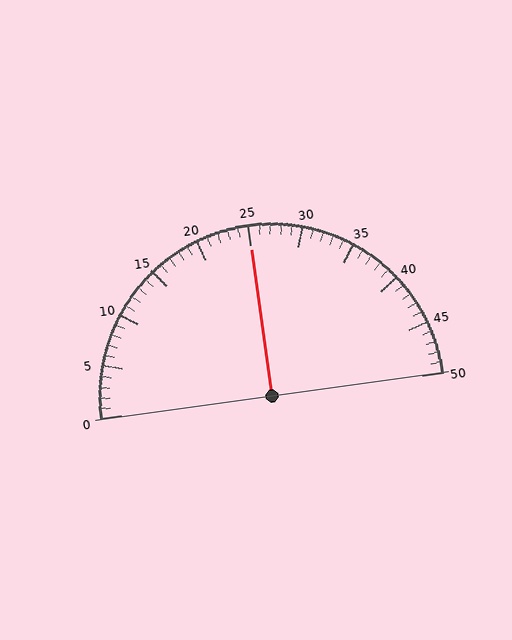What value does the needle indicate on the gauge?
The needle indicates approximately 25.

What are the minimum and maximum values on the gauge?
The gauge ranges from 0 to 50.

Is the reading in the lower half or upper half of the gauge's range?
The reading is in the upper half of the range (0 to 50).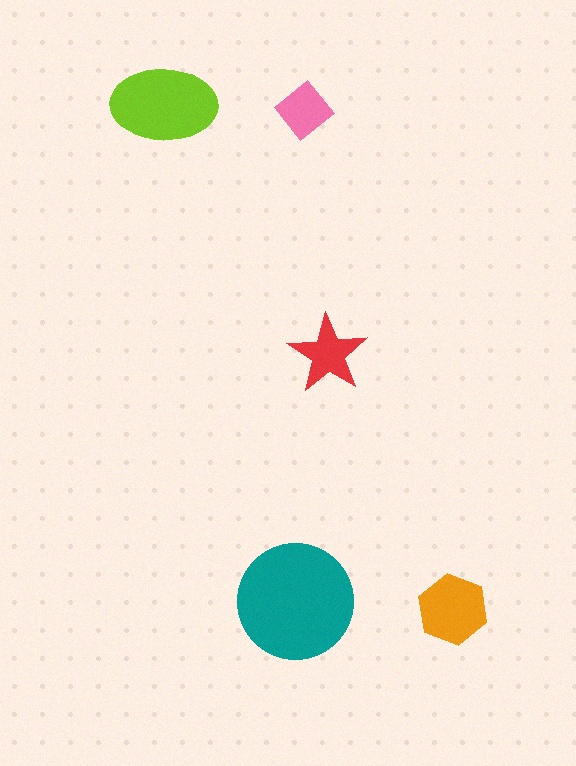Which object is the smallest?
The pink diamond.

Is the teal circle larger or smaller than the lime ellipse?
Larger.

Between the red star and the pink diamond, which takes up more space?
The red star.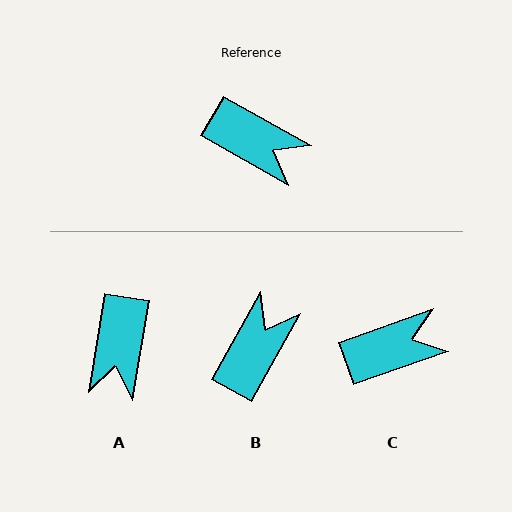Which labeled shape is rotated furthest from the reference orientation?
B, about 90 degrees away.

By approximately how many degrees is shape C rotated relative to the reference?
Approximately 49 degrees counter-clockwise.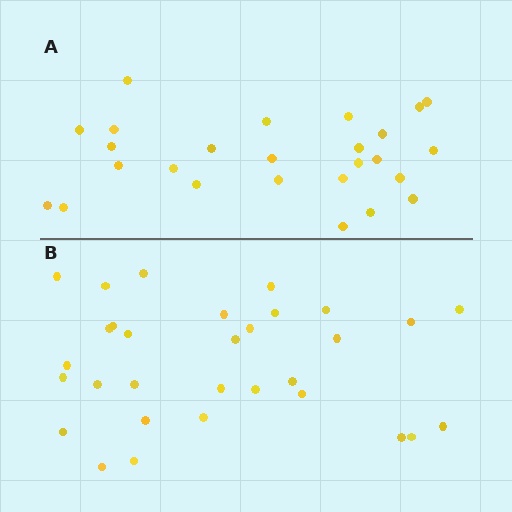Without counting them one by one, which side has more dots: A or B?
Region B (the bottom region) has more dots.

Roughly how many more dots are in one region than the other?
Region B has about 5 more dots than region A.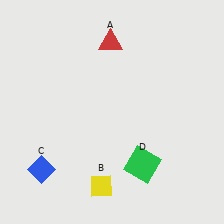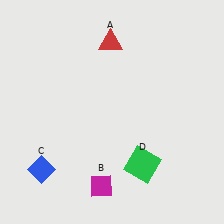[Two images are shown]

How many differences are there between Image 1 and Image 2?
There is 1 difference between the two images.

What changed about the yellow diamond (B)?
In Image 1, B is yellow. In Image 2, it changed to magenta.